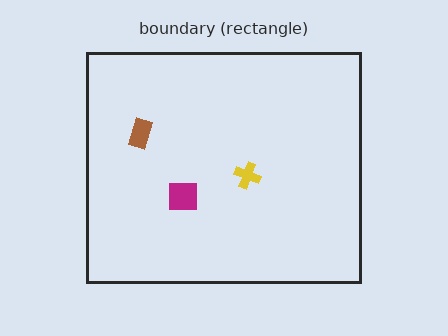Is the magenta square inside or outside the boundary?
Inside.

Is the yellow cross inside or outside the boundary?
Inside.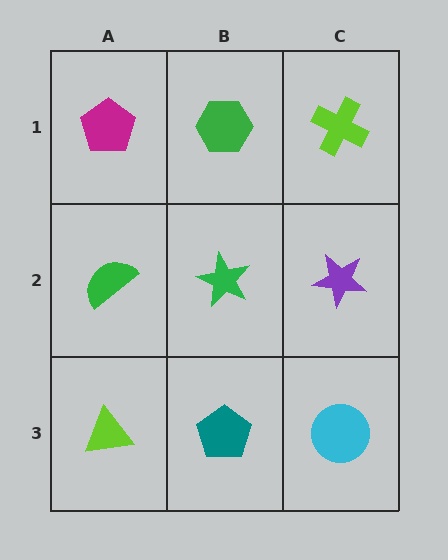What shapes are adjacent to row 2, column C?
A lime cross (row 1, column C), a cyan circle (row 3, column C), a green star (row 2, column B).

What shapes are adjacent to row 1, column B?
A green star (row 2, column B), a magenta pentagon (row 1, column A), a lime cross (row 1, column C).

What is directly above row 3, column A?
A green semicircle.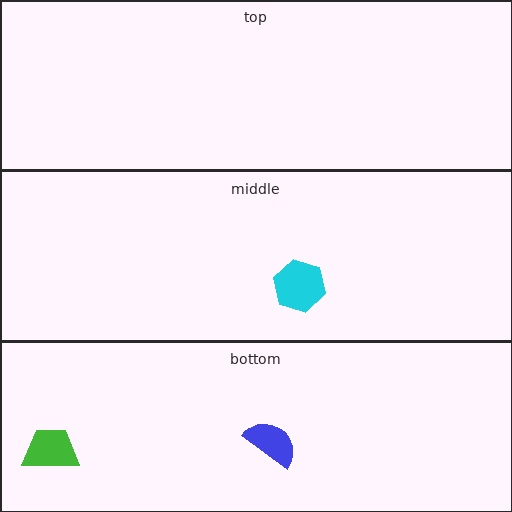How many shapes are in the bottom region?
2.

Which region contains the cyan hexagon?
The middle region.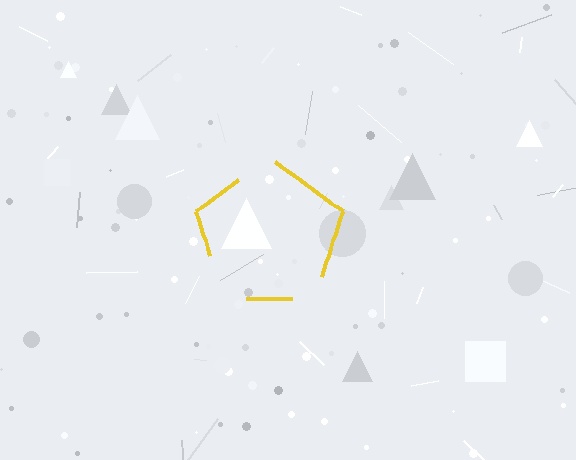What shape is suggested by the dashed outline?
The dashed outline suggests a pentagon.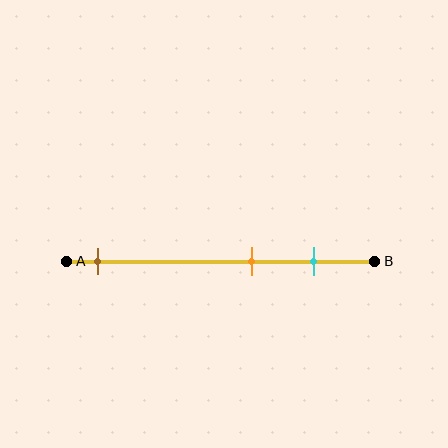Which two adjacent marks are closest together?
The orange and cyan marks are the closest adjacent pair.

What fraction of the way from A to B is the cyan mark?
The cyan mark is approximately 80% (0.8) of the way from A to B.